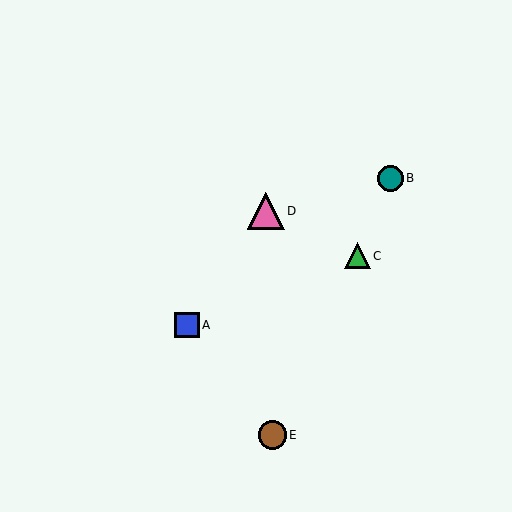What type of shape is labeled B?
Shape B is a teal circle.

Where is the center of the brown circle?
The center of the brown circle is at (272, 435).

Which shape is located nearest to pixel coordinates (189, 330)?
The blue square (labeled A) at (187, 325) is nearest to that location.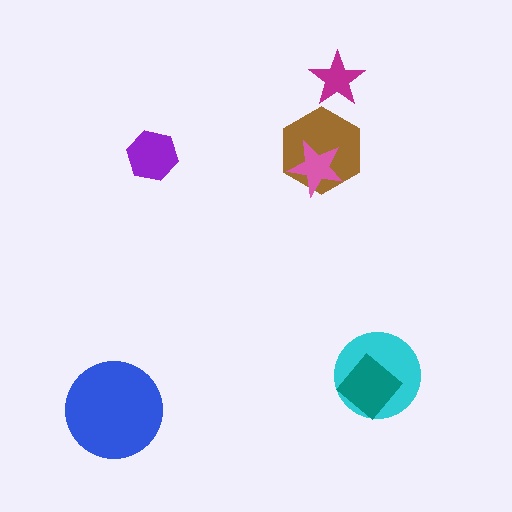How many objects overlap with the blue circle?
0 objects overlap with the blue circle.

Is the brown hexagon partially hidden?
Yes, it is partially covered by another shape.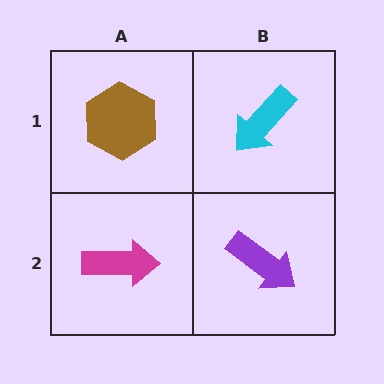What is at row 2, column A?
A magenta arrow.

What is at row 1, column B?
A cyan arrow.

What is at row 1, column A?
A brown hexagon.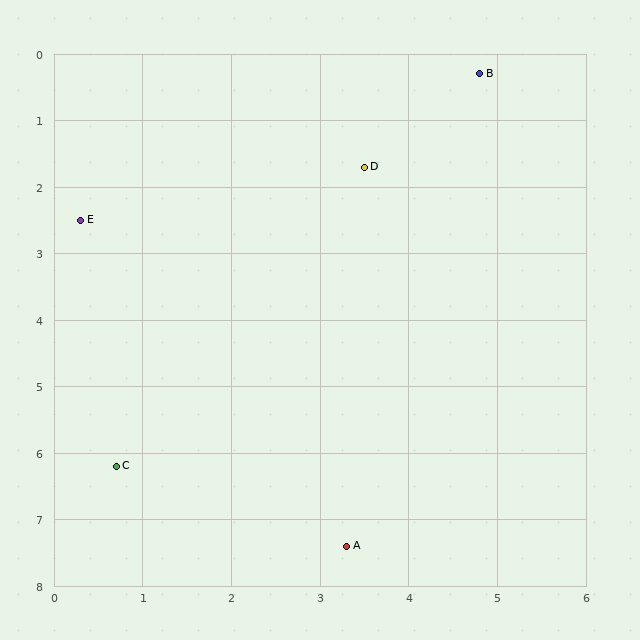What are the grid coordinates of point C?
Point C is at approximately (0.7, 6.2).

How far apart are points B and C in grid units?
Points B and C are about 7.2 grid units apart.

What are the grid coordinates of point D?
Point D is at approximately (3.5, 1.7).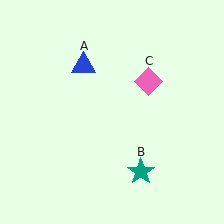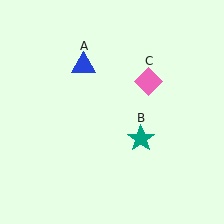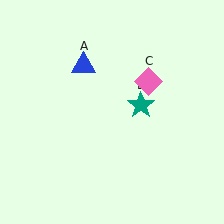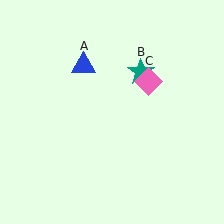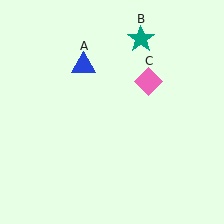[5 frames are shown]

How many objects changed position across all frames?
1 object changed position: teal star (object B).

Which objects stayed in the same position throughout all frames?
Blue triangle (object A) and pink diamond (object C) remained stationary.